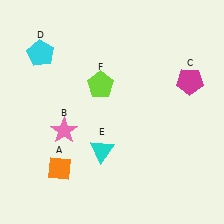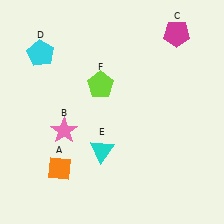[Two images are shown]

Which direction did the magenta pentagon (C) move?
The magenta pentagon (C) moved up.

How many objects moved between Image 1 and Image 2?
1 object moved between the two images.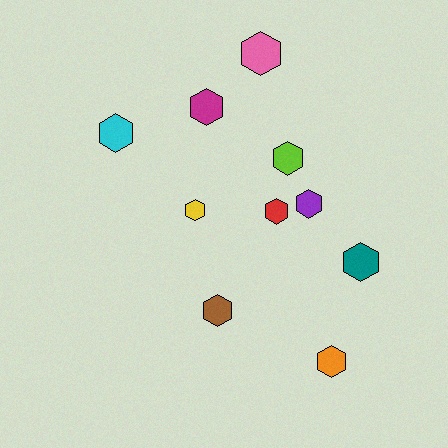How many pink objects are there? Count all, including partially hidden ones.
There is 1 pink object.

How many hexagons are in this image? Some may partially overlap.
There are 10 hexagons.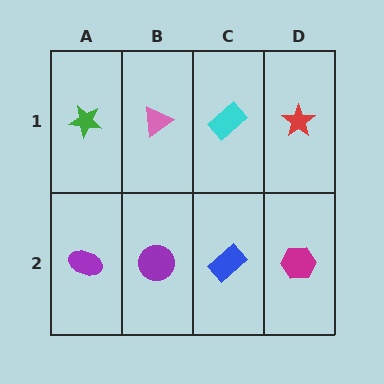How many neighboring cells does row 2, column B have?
3.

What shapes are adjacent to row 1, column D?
A magenta hexagon (row 2, column D), a cyan rectangle (row 1, column C).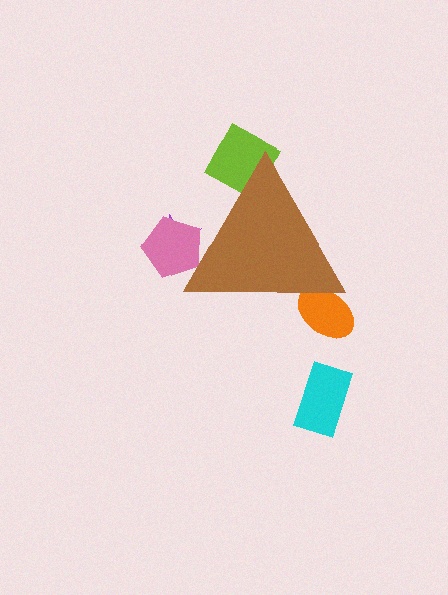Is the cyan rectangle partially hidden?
No, the cyan rectangle is fully visible.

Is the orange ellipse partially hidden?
Yes, the orange ellipse is partially hidden behind the brown triangle.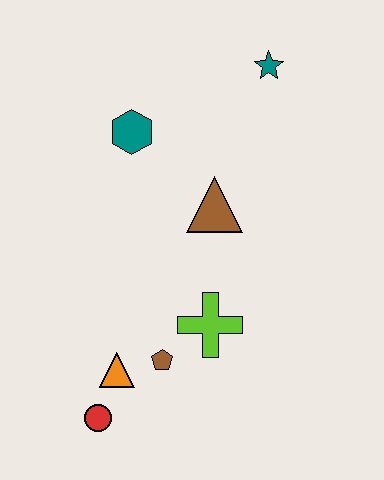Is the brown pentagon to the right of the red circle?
Yes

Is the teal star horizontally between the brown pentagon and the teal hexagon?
No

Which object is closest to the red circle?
The orange triangle is closest to the red circle.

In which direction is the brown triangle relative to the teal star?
The brown triangle is below the teal star.